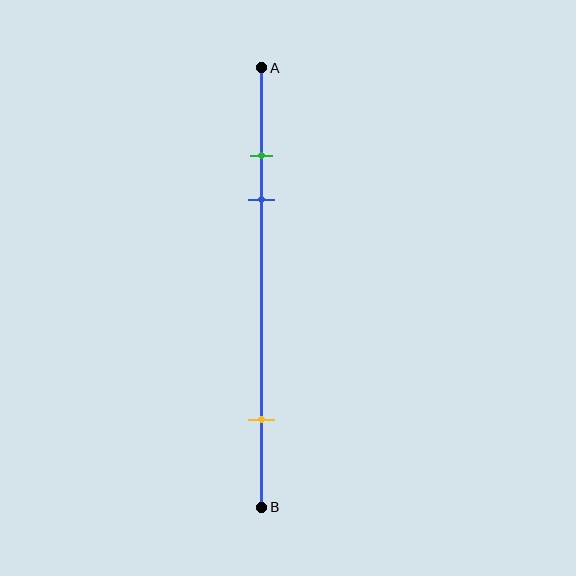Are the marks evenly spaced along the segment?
No, the marks are not evenly spaced.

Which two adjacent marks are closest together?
The green and blue marks are the closest adjacent pair.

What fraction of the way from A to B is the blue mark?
The blue mark is approximately 30% (0.3) of the way from A to B.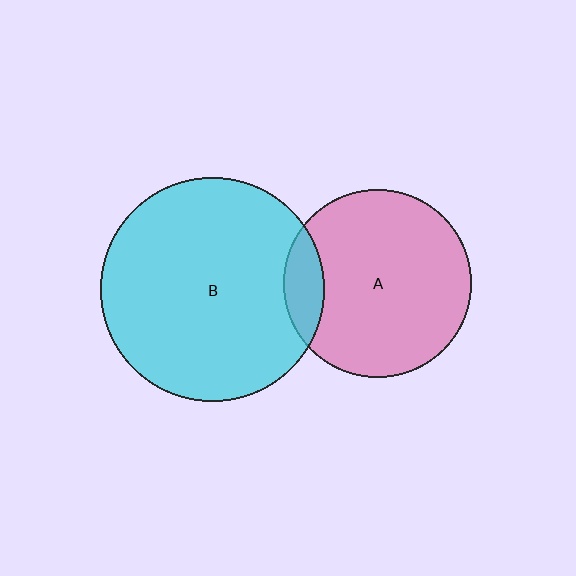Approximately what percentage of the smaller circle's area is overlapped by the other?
Approximately 10%.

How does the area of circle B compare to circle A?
Approximately 1.4 times.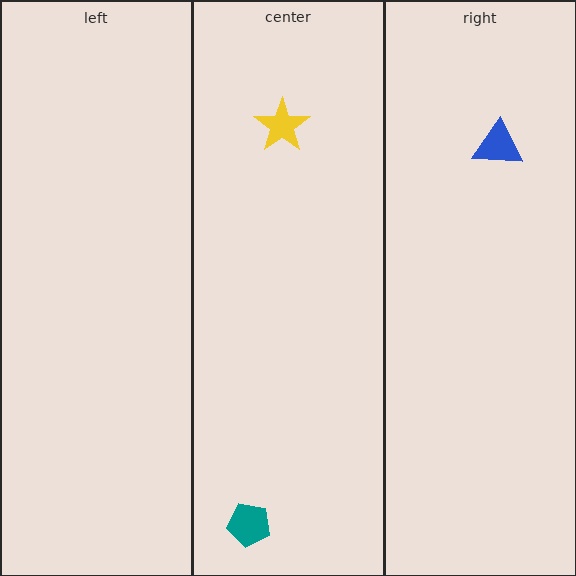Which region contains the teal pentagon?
The center region.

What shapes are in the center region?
The yellow star, the teal pentagon.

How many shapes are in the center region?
2.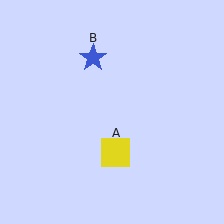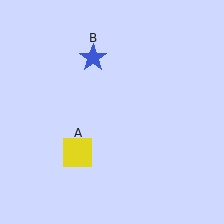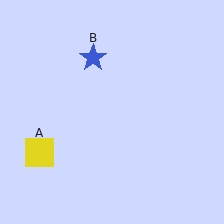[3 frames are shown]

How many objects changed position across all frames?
1 object changed position: yellow square (object A).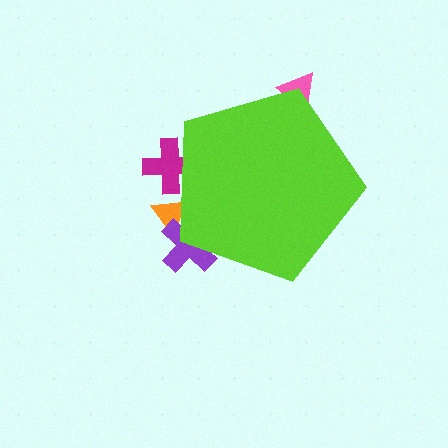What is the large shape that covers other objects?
A lime pentagon.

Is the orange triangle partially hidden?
Yes, the orange triangle is partially hidden behind the lime pentagon.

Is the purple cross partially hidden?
Yes, the purple cross is partially hidden behind the lime pentagon.